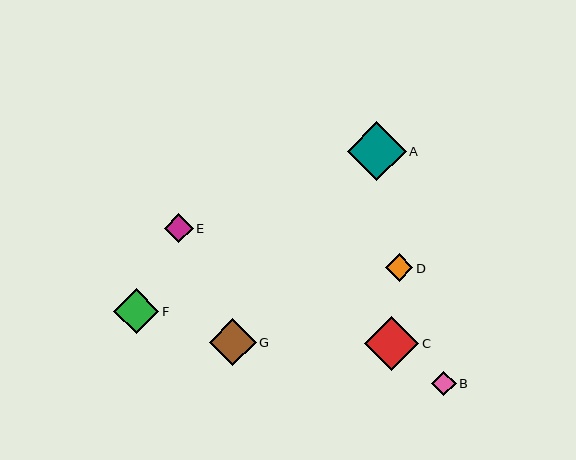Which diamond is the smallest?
Diamond B is the smallest with a size of approximately 25 pixels.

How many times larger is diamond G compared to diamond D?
Diamond G is approximately 1.7 times the size of diamond D.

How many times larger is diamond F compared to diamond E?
Diamond F is approximately 1.5 times the size of diamond E.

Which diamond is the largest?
Diamond A is the largest with a size of approximately 59 pixels.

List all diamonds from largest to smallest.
From largest to smallest: A, C, G, F, E, D, B.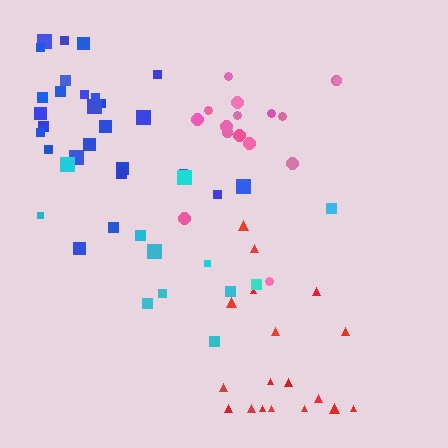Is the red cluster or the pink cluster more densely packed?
Red.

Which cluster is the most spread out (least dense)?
Cyan.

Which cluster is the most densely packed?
Blue.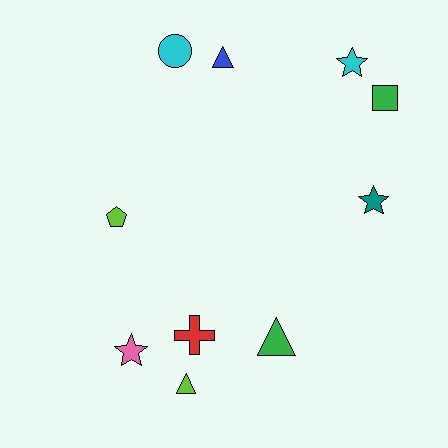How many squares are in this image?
There is 1 square.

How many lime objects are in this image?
There are 2 lime objects.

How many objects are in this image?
There are 10 objects.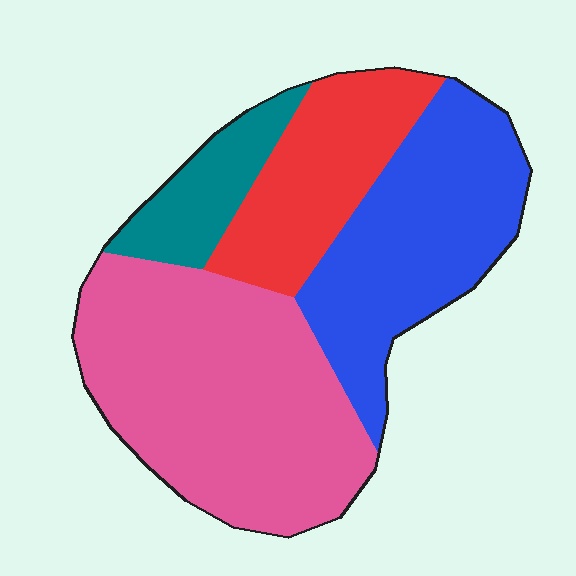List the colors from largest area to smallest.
From largest to smallest: pink, blue, red, teal.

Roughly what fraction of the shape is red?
Red covers roughly 20% of the shape.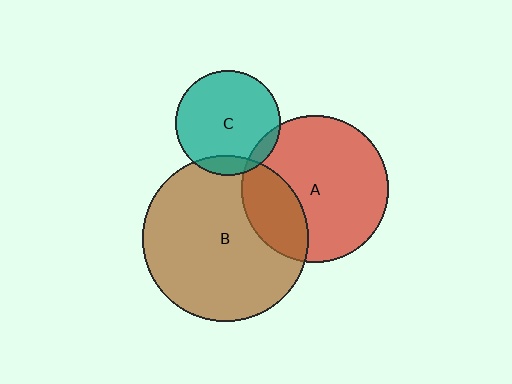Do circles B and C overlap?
Yes.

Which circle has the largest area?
Circle B (brown).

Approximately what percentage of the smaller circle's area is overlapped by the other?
Approximately 10%.